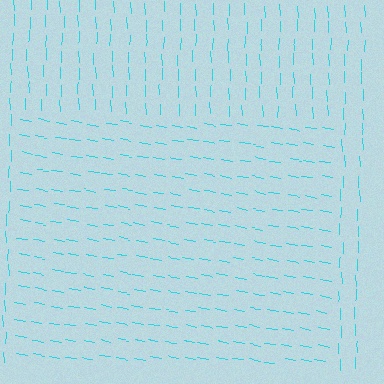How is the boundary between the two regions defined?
The boundary is defined purely by a change in line orientation (approximately 78 degrees difference). All lines are the same color and thickness.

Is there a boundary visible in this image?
Yes, there is a texture boundary formed by a change in line orientation.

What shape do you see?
I see a rectangle.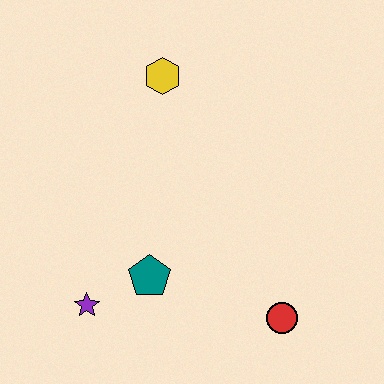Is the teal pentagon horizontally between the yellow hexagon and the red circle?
No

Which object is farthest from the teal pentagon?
The yellow hexagon is farthest from the teal pentagon.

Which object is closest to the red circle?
The teal pentagon is closest to the red circle.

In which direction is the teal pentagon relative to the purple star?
The teal pentagon is to the right of the purple star.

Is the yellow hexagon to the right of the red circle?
No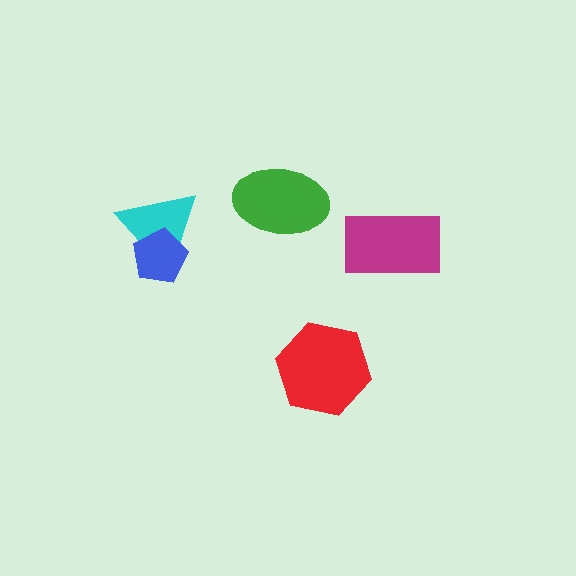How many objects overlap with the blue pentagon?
1 object overlaps with the blue pentagon.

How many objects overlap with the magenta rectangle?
0 objects overlap with the magenta rectangle.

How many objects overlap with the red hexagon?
0 objects overlap with the red hexagon.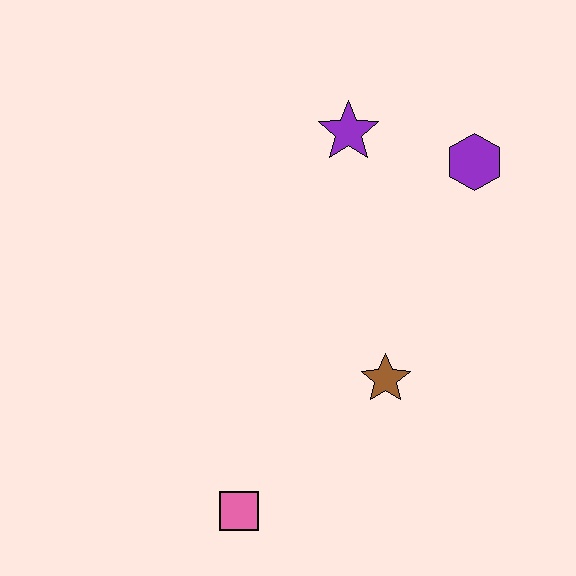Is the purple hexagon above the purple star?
No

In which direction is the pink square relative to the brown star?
The pink square is to the left of the brown star.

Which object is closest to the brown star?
The pink square is closest to the brown star.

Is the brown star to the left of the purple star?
No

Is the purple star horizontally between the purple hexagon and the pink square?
Yes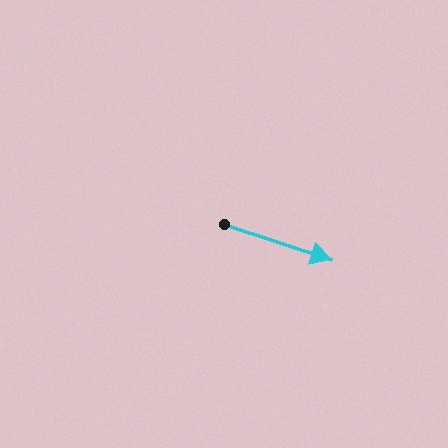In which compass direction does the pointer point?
East.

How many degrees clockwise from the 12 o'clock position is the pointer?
Approximately 109 degrees.